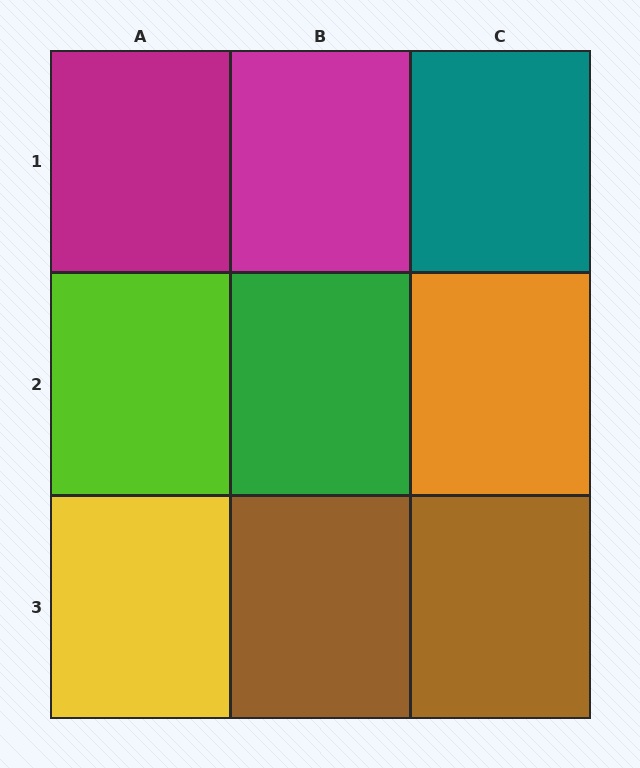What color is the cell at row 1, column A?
Magenta.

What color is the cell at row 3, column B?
Brown.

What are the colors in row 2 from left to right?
Lime, green, orange.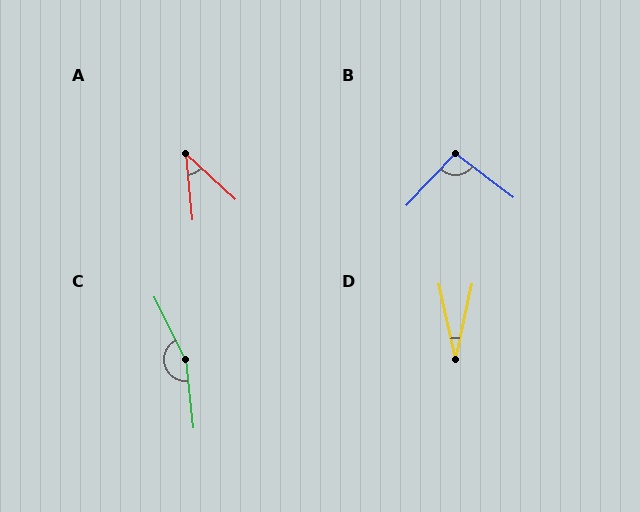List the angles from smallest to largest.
D (24°), A (42°), B (97°), C (160°).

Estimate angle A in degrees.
Approximately 42 degrees.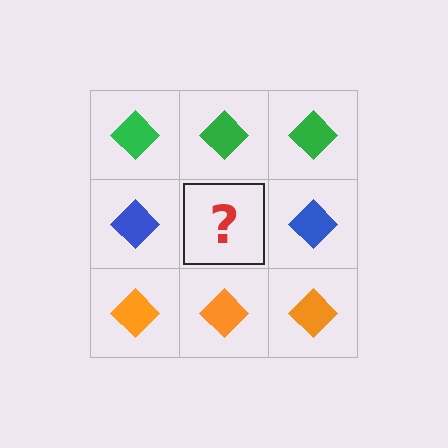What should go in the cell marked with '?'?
The missing cell should contain a blue diamond.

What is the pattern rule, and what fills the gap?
The rule is that each row has a consistent color. The gap should be filled with a blue diamond.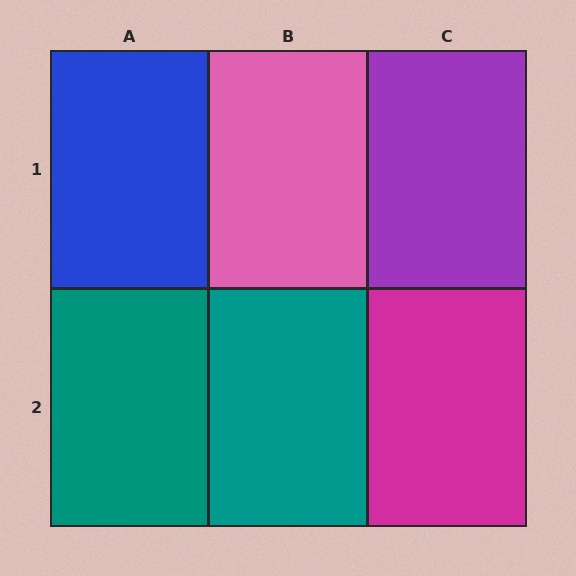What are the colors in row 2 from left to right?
Teal, teal, magenta.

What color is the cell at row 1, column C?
Purple.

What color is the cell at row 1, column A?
Blue.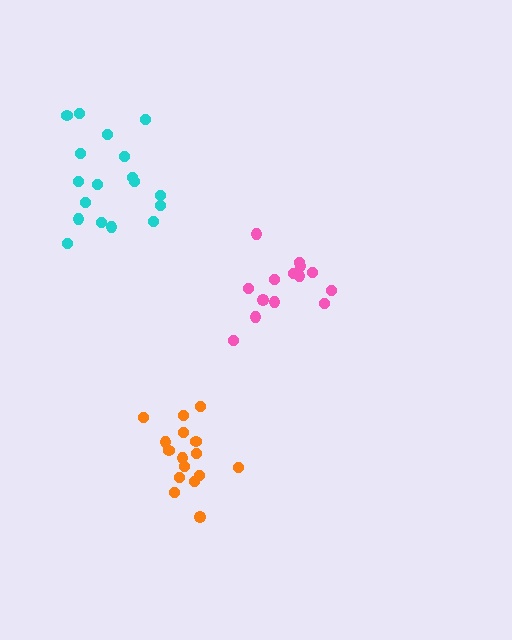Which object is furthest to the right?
The pink cluster is rightmost.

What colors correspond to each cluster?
The clusters are colored: pink, orange, cyan.